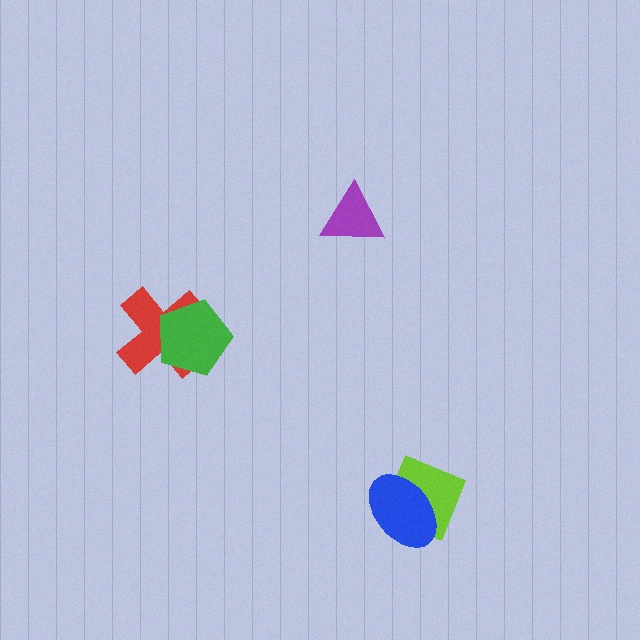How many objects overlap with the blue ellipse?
1 object overlaps with the blue ellipse.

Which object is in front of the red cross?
The green pentagon is in front of the red cross.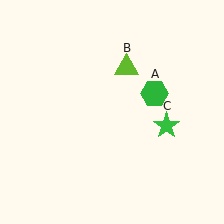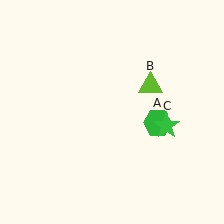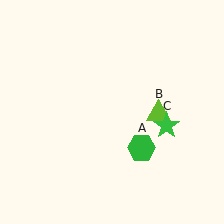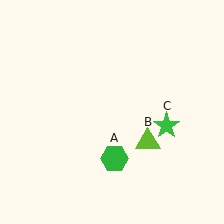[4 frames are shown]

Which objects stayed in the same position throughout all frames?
Green star (object C) remained stationary.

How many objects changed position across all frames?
2 objects changed position: green hexagon (object A), lime triangle (object B).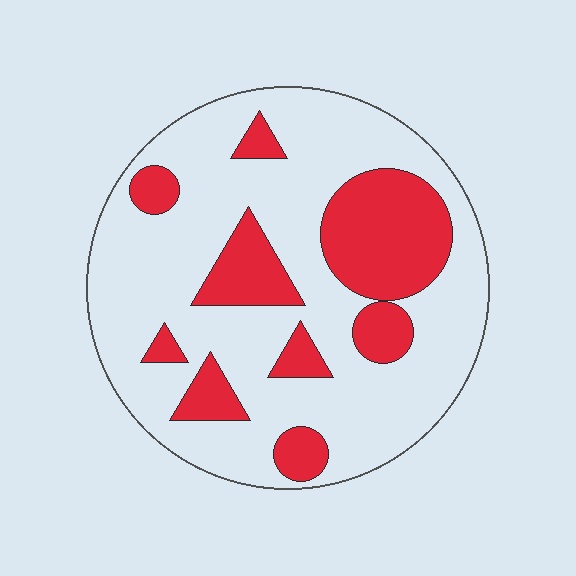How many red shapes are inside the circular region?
9.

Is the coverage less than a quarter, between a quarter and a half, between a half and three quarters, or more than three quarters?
Between a quarter and a half.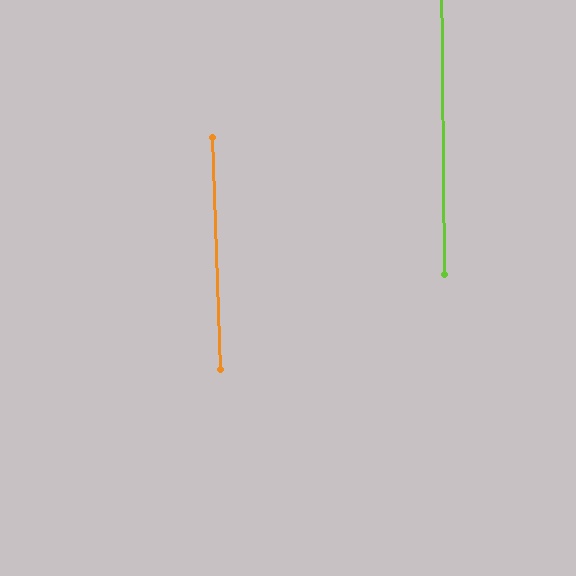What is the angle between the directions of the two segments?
Approximately 1 degree.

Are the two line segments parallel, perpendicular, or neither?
Parallel — their directions differ by only 1.4°.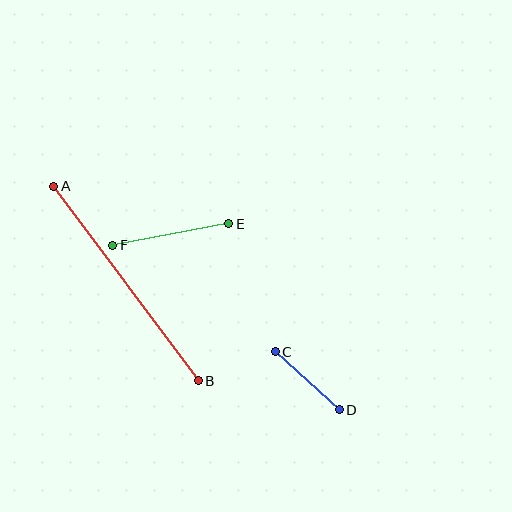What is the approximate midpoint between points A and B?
The midpoint is at approximately (126, 283) pixels.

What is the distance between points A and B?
The distance is approximately 242 pixels.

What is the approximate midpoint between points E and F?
The midpoint is at approximately (171, 234) pixels.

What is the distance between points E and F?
The distance is approximately 118 pixels.